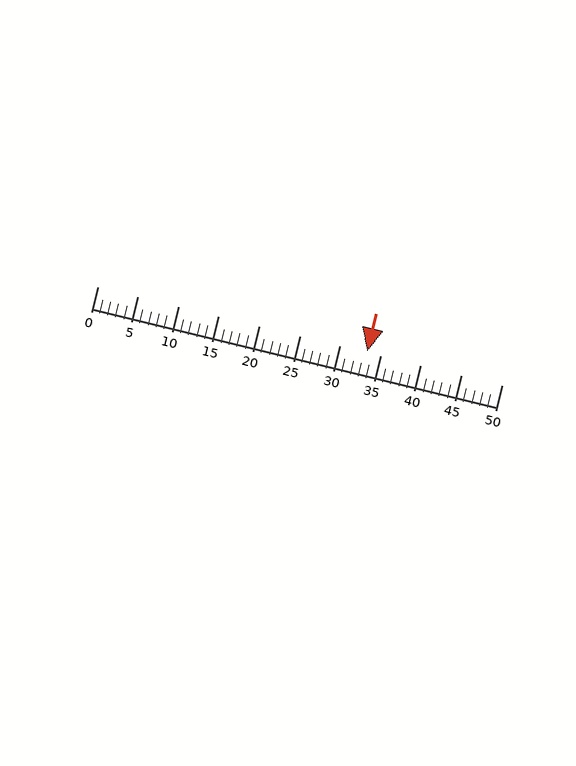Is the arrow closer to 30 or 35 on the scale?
The arrow is closer to 35.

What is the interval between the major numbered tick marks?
The major tick marks are spaced 5 units apart.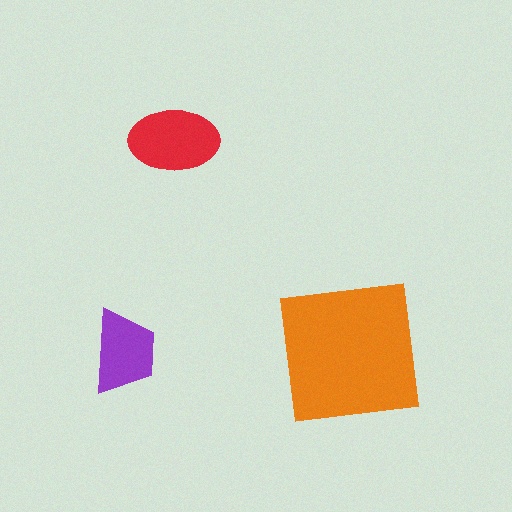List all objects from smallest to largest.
The purple trapezoid, the red ellipse, the orange square.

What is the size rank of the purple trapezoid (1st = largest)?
3rd.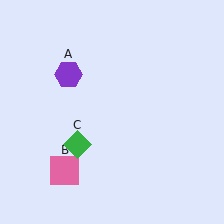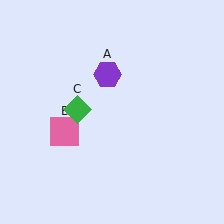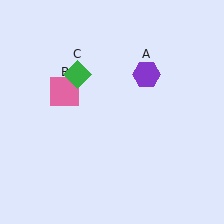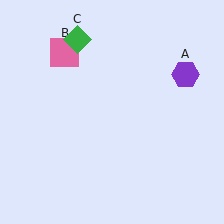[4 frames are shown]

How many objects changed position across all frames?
3 objects changed position: purple hexagon (object A), pink square (object B), green diamond (object C).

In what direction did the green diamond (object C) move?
The green diamond (object C) moved up.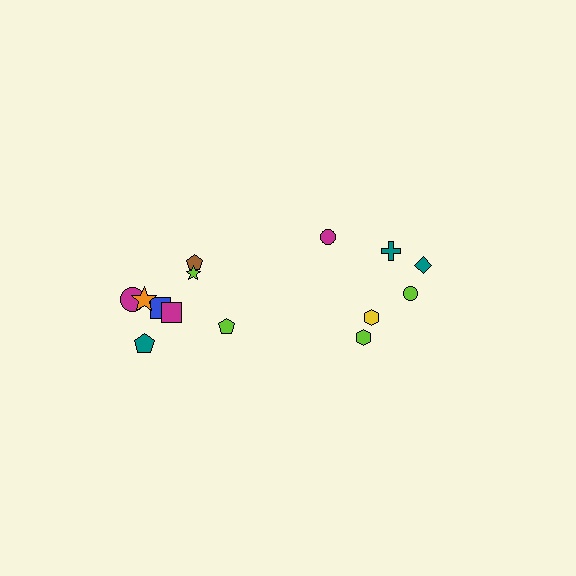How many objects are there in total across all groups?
There are 14 objects.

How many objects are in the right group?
There are 6 objects.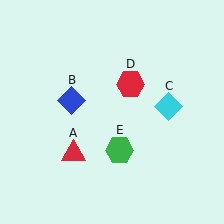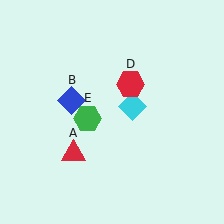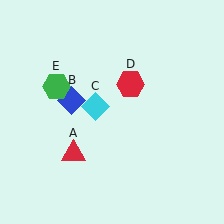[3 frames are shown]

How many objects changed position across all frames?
2 objects changed position: cyan diamond (object C), green hexagon (object E).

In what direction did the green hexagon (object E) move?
The green hexagon (object E) moved up and to the left.